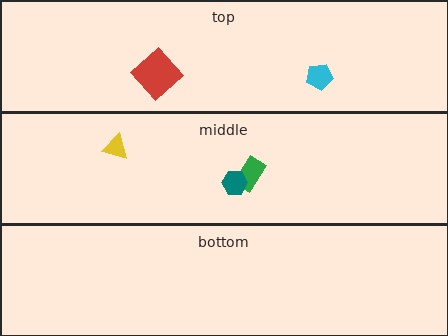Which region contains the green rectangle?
The middle region.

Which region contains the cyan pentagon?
The top region.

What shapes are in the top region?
The cyan pentagon, the red diamond.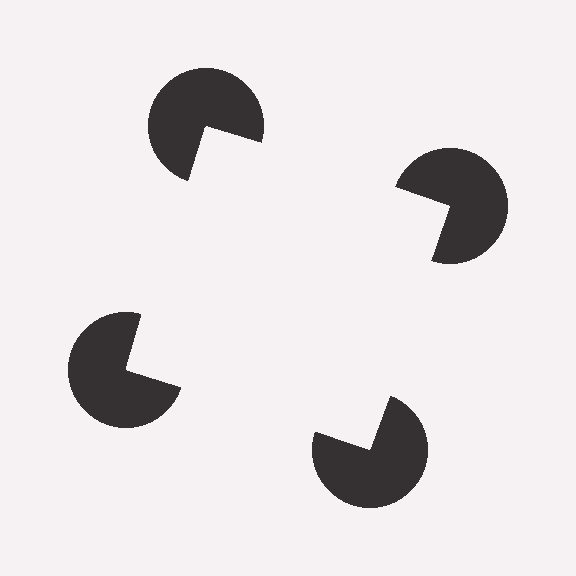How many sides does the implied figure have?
4 sides.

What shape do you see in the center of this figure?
An illusory square — its edges are inferred from the aligned wedge cuts in the pac-man discs, not physically drawn.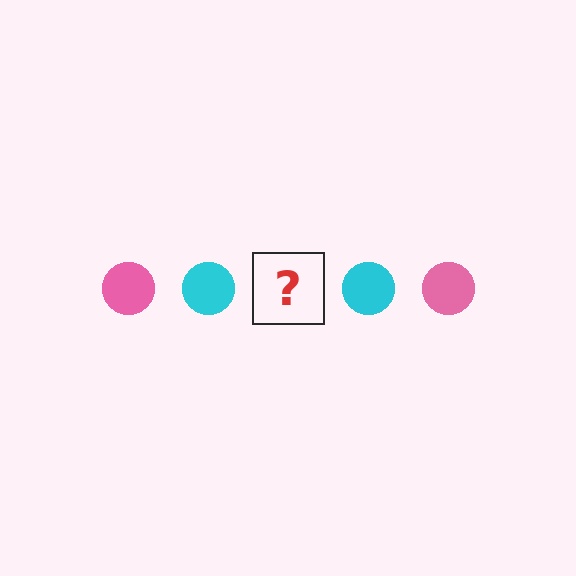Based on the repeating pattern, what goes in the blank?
The blank should be a pink circle.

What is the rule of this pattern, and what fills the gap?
The rule is that the pattern cycles through pink, cyan circles. The gap should be filled with a pink circle.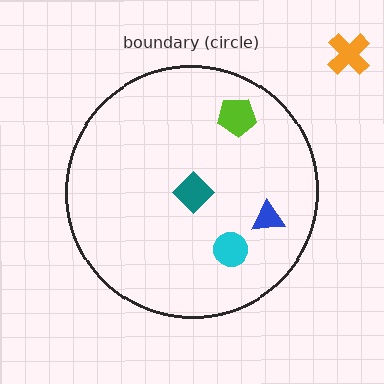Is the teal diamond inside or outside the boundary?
Inside.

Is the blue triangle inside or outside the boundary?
Inside.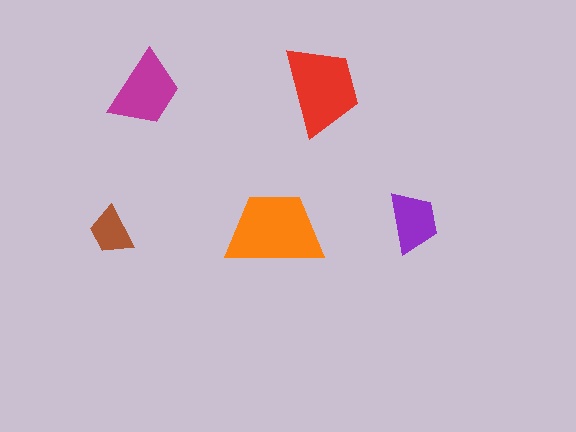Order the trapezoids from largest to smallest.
the orange one, the red one, the magenta one, the purple one, the brown one.